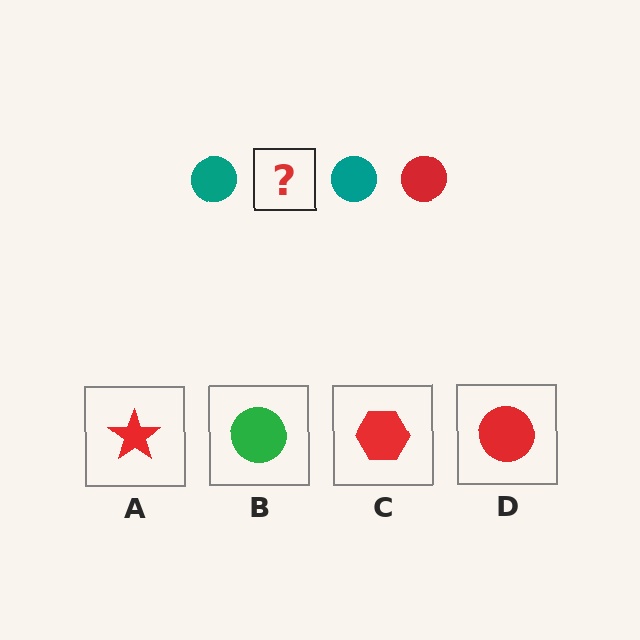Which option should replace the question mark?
Option D.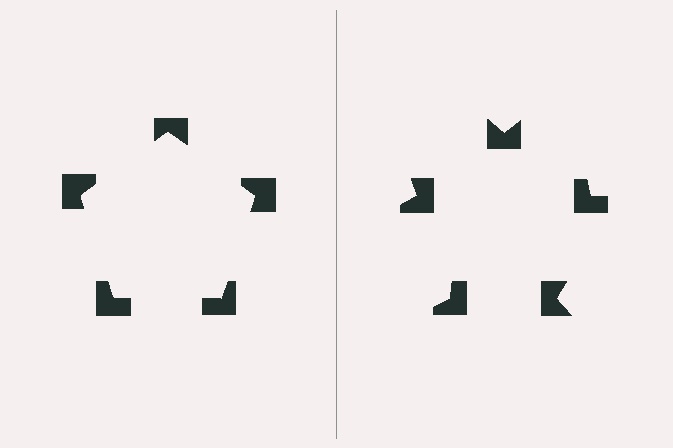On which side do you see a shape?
An illusory pentagon appears on the left side. On the right side the wedge cuts are rotated, so no coherent shape forms.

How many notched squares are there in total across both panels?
10 — 5 on each side.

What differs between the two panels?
The notched squares are positioned identically on both sides; only the wedge orientations differ. On the left they align to a pentagon; on the right they are misaligned.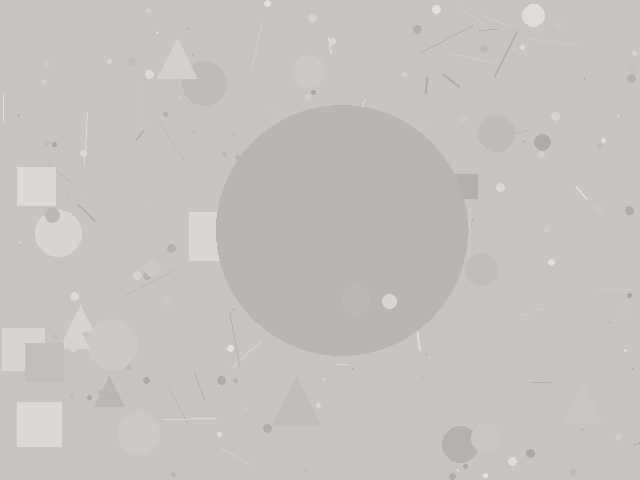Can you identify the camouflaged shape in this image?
The camouflaged shape is a circle.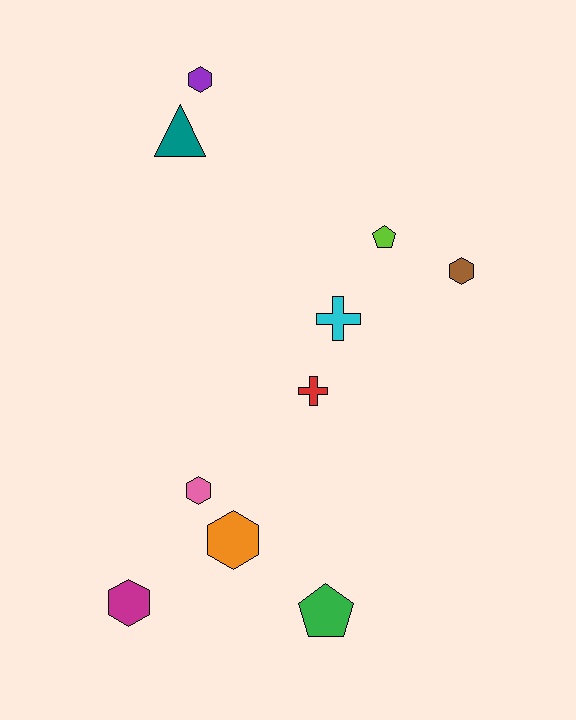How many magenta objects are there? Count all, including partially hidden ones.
There is 1 magenta object.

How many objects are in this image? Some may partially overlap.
There are 10 objects.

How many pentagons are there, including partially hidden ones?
There are 2 pentagons.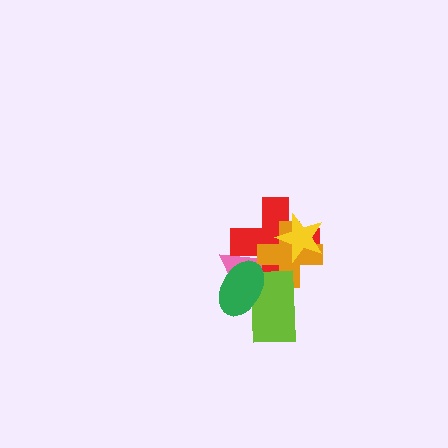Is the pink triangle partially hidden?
Yes, it is partially covered by another shape.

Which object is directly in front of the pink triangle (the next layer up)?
The red cross is directly in front of the pink triangle.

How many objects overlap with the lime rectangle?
4 objects overlap with the lime rectangle.